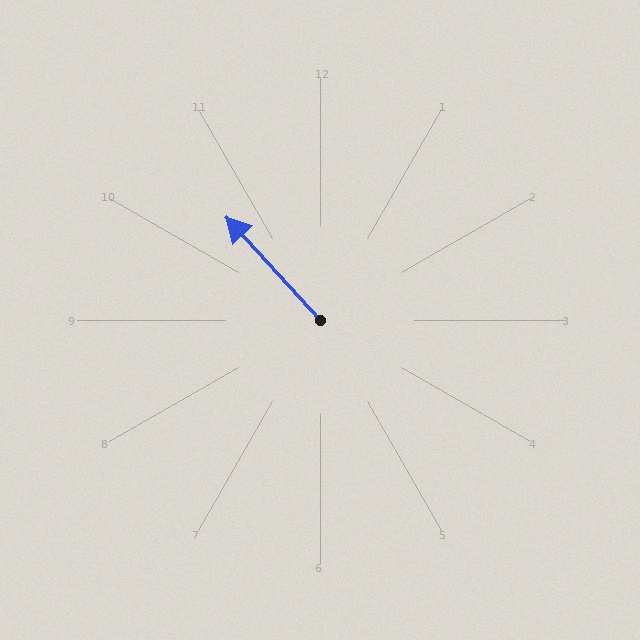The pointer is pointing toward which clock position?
Roughly 11 o'clock.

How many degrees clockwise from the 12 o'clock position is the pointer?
Approximately 317 degrees.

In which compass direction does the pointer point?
Northwest.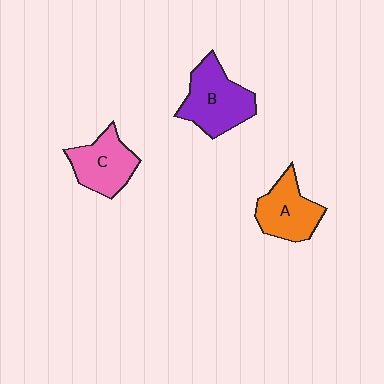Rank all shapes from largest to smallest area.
From largest to smallest: B (purple), A (orange), C (pink).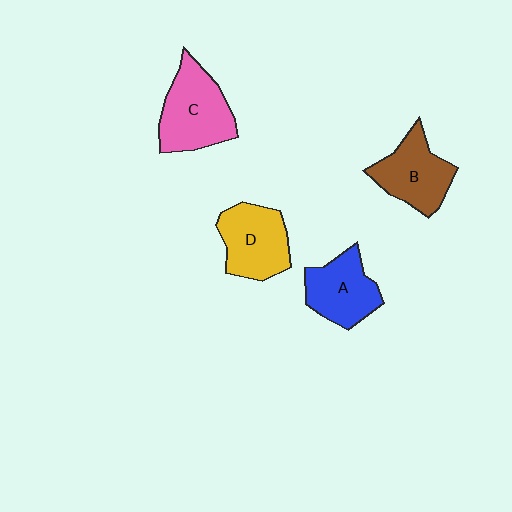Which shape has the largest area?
Shape C (pink).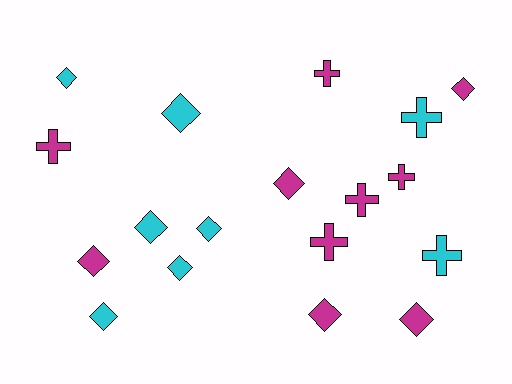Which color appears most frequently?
Magenta, with 10 objects.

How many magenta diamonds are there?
There are 5 magenta diamonds.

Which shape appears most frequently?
Diamond, with 11 objects.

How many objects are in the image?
There are 18 objects.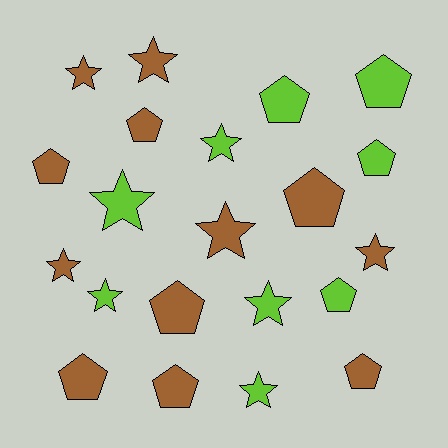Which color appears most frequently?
Brown, with 12 objects.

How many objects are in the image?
There are 21 objects.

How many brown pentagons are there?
There are 7 brown pentagons.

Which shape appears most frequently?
Pentagon, with 11 objects.